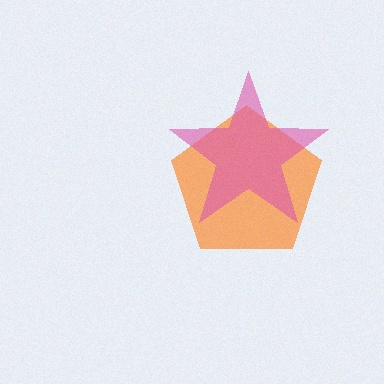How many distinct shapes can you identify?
There are 2 distinct shapes: an orange pentagon, a pink star.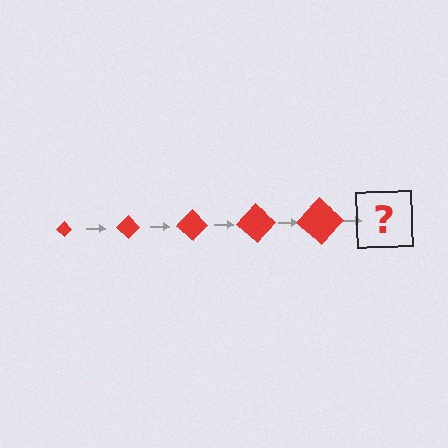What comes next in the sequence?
The next element should be a red diamond, larger than the previous one.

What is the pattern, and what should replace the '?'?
The pattern is that the diamond gets progressively larger each step. The '?' should be a red diamond, larger than the previous one.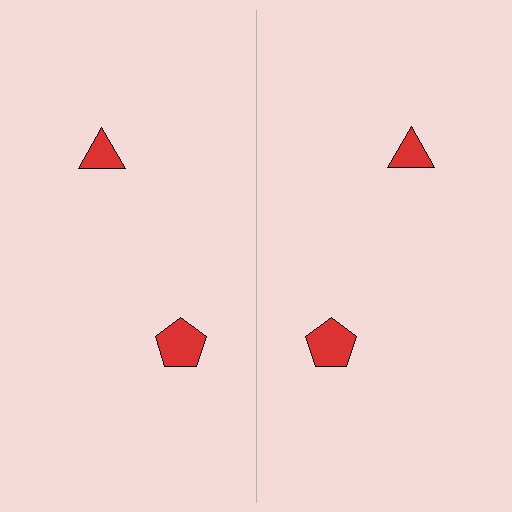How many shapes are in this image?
There are 4 shapes in this image.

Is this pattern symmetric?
Yes, this pattern has bilateral (reflection) symmetry.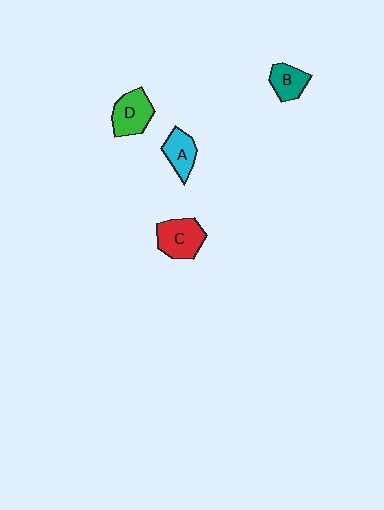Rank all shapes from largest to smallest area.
From largest to smallest: C (red), D (green), A (cyan), B (teal).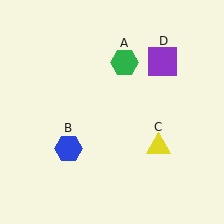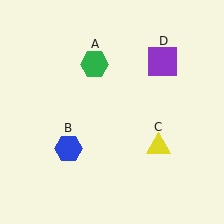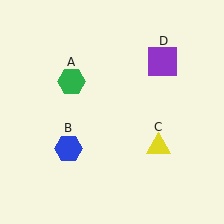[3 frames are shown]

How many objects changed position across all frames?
1 object changed position: green hexagon (object A).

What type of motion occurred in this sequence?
The green hexagon (object A) rotated counterclockwise around the center of the scene.